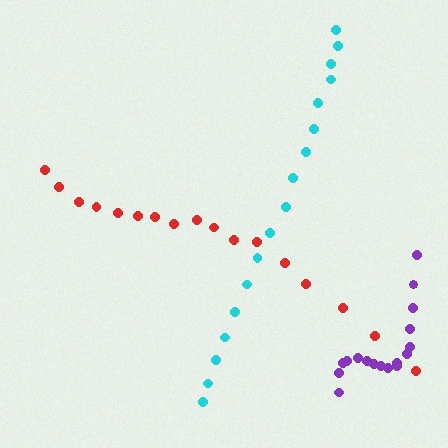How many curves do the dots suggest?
There are 3 distinct paths.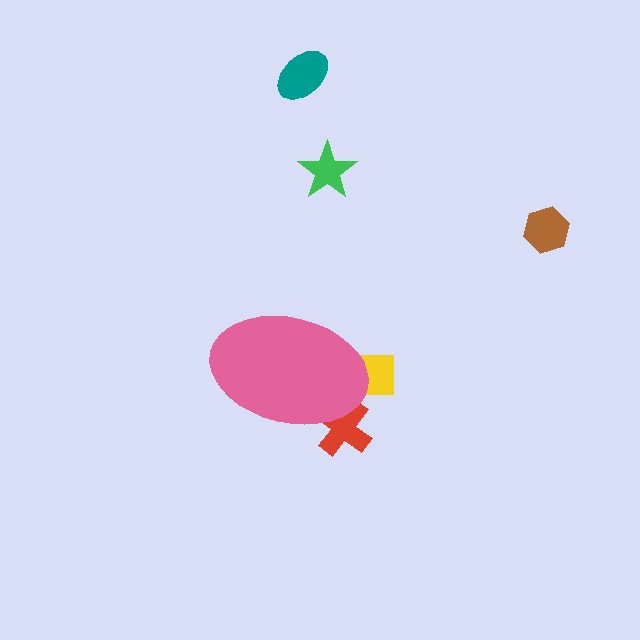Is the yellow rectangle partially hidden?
Yes, the yellow rectangle is partially hidden behind the pink ellipse.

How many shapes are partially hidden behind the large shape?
2 shapes are partially hidden.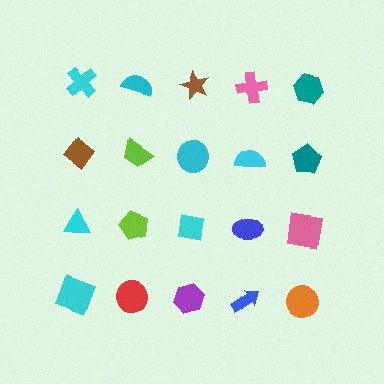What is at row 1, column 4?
A pink cross.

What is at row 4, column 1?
A cyan square.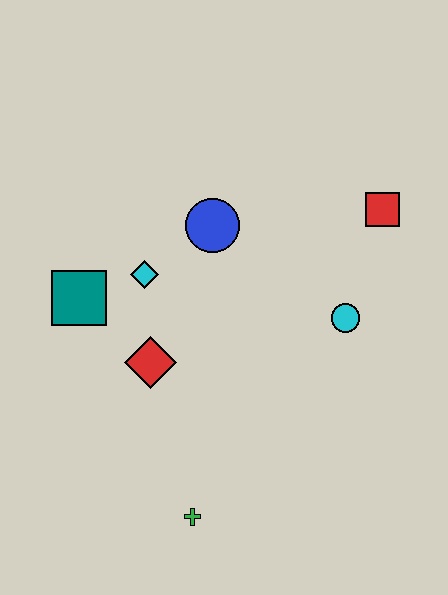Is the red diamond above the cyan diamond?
No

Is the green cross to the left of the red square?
Yes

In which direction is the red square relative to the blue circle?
The red square is to the right of the blue circle.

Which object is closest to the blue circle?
The cyan diamond is closest to the blue circle.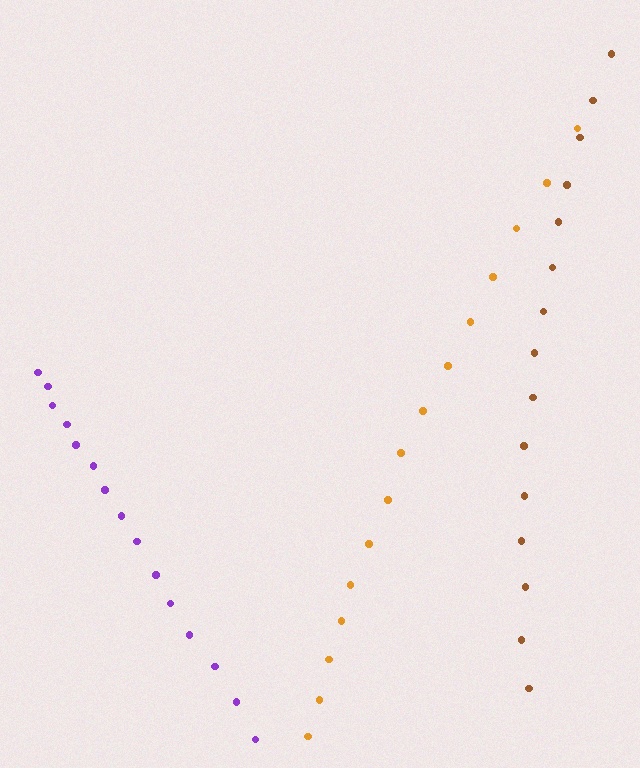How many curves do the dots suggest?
There are 3 distinct paths.